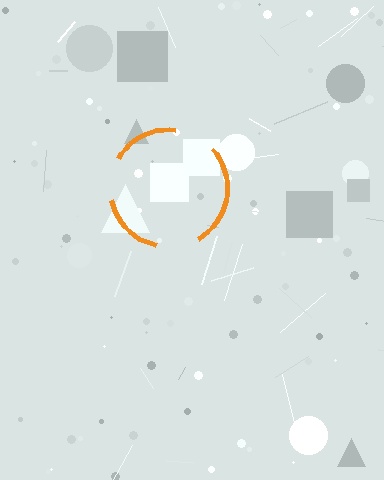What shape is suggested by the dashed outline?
The dashed outline suggests a circle.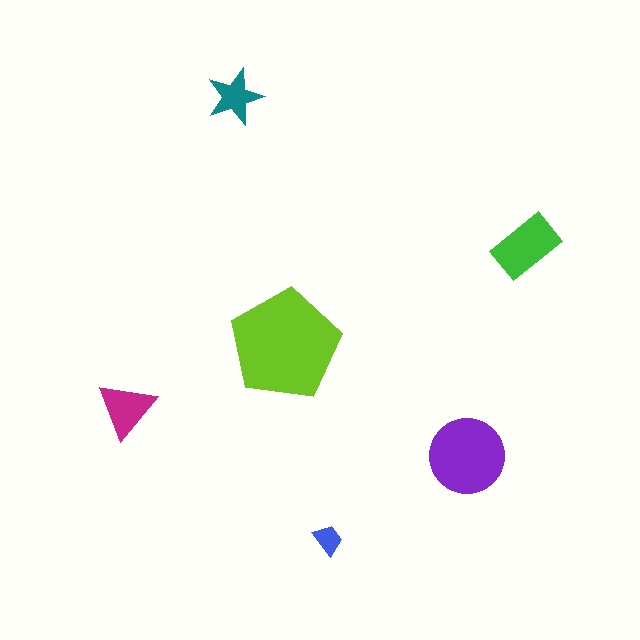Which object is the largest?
The lime pentagon.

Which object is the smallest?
The blue trapezoid.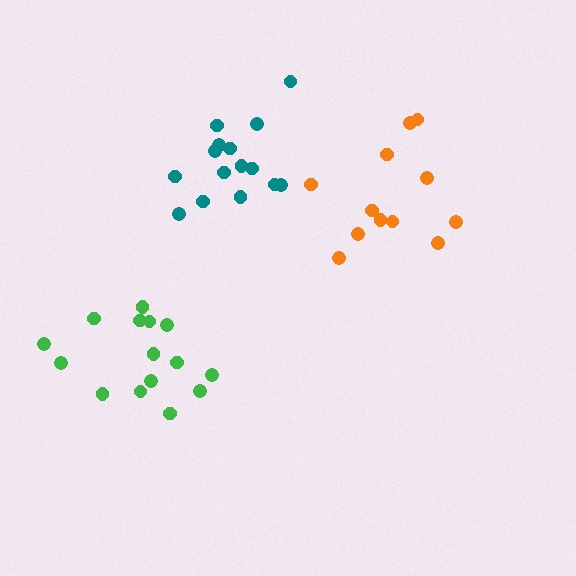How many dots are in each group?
Group 1: 15 dots, Group 2: 15 dots, Group 3: 12 dots (42 total).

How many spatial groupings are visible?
There are 3 spatial groupings.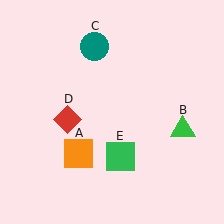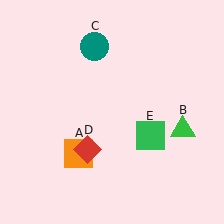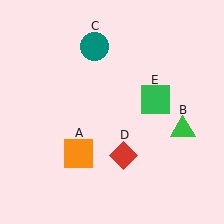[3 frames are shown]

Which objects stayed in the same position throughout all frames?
Orange square (object A) and green triangle (object B) and teal circle (object C) remained stationary.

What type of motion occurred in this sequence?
The red diamond (object D), green square (object E) rotated counterclockwise around the center of the scene.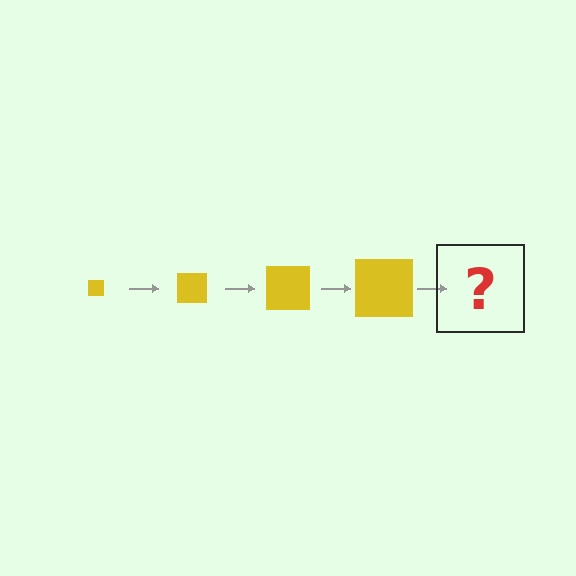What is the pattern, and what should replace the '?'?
The pattern is that the square gets progressively larger each step. The '?' should be a yellow square, larger than the previous one.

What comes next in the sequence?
The next element should be a yellow square, larger than the previous one.